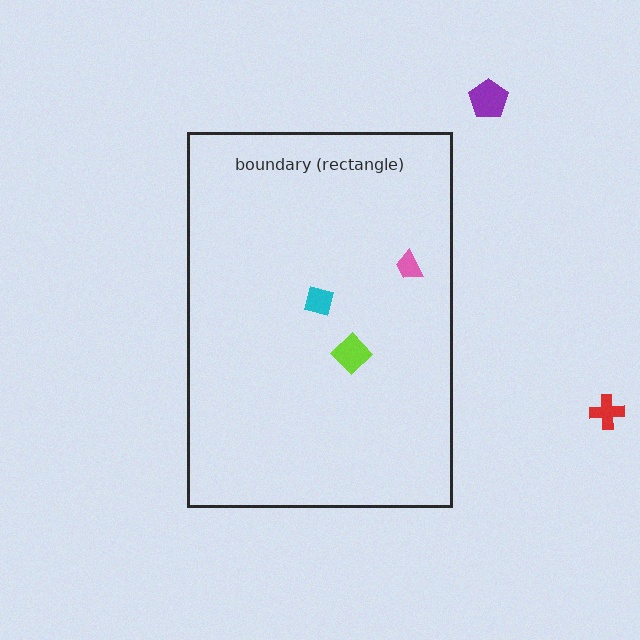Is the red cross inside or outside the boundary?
Outside.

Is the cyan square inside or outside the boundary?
Inside.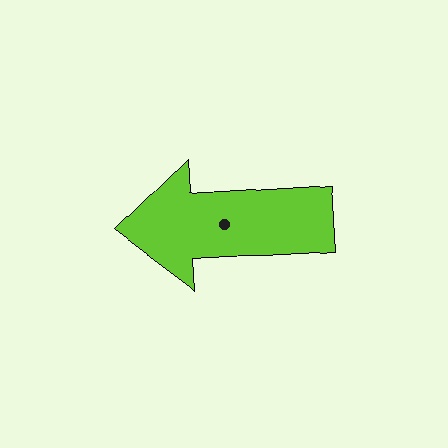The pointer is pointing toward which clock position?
Roughly 9 o'clock.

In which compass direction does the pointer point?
West.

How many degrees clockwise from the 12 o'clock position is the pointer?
Approximately 267 degrees.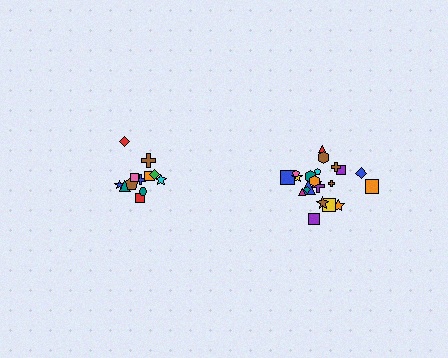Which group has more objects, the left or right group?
The right group.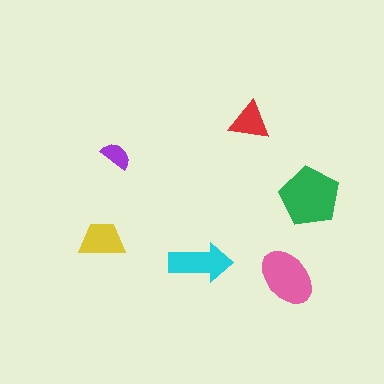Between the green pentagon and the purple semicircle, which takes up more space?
The green pentagon.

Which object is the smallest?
The purple semicircle.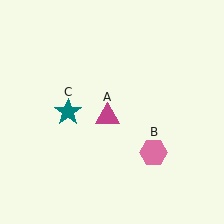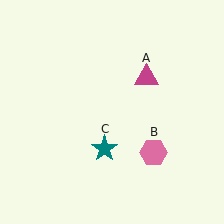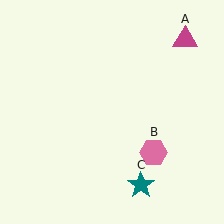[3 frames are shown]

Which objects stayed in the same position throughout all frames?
Pink hexagon (object B) remained stationary.